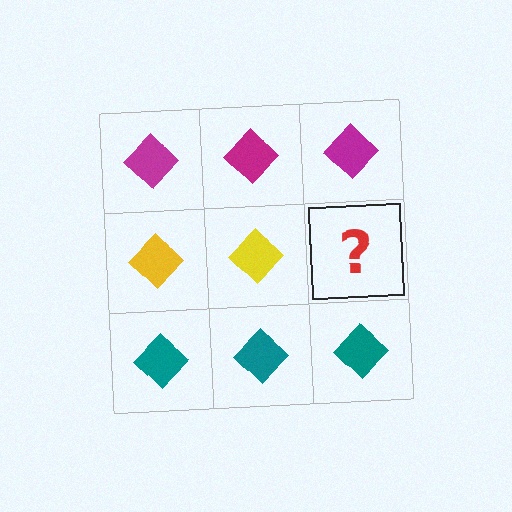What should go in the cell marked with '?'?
The missing cell should contain a yellow diamond.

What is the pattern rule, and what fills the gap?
The rule is that each row has a consistent color. The gap should be filled with a yellow diamond.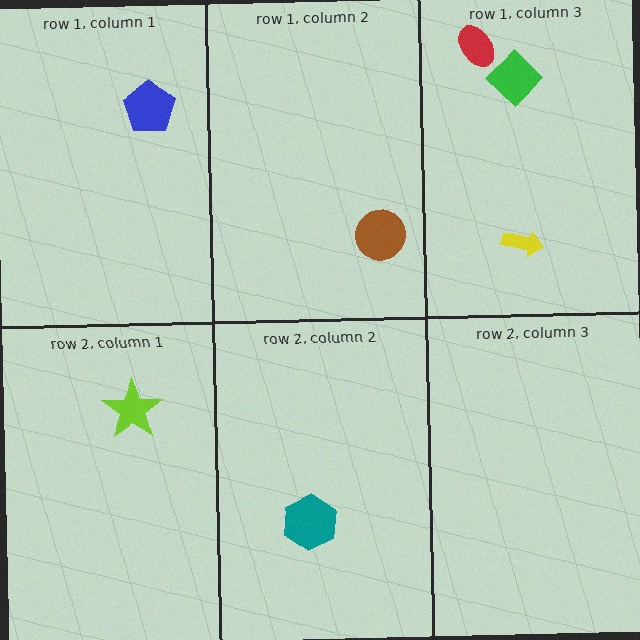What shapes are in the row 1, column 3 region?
The yellow arrow, the red ellipse, the green diamond.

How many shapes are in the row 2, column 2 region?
1.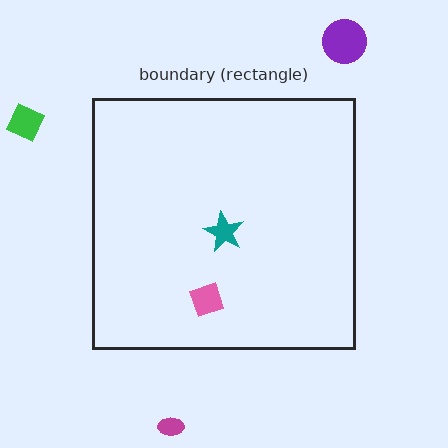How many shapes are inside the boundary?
2 inside, 3 outside.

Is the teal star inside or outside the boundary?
Inside.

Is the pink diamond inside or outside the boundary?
Inside.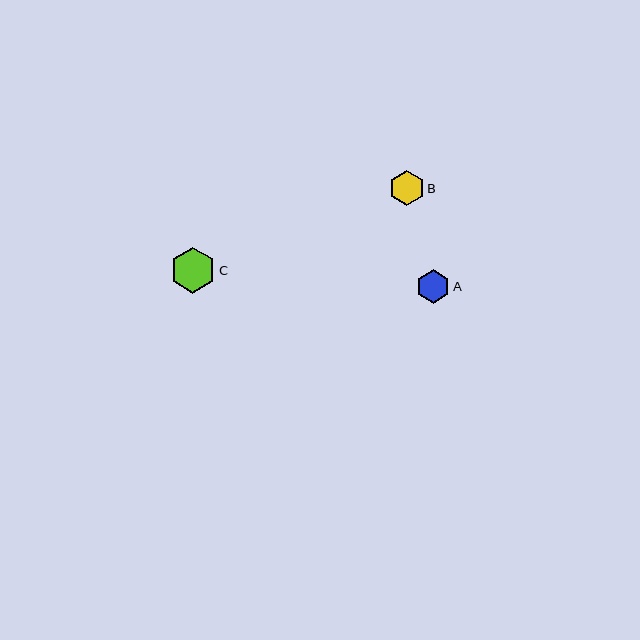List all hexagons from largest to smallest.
From largest to smallest: C, B, A.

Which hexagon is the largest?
Hexagon C is the largest with a size of approximately 46 pixels.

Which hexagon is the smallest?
Hexagon A is the smallest with a size of approximately 34 pixels.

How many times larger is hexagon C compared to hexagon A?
Hexagon C is approximately 1.4 times the size of hexagon A.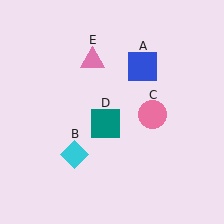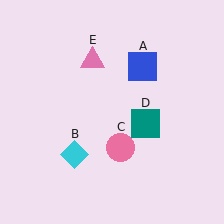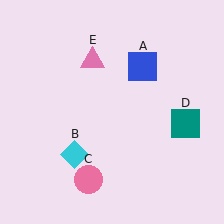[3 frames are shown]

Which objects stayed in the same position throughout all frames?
Blue square (object A) and cyan diamond (object B) and pink triangle (object E) remained stationary.